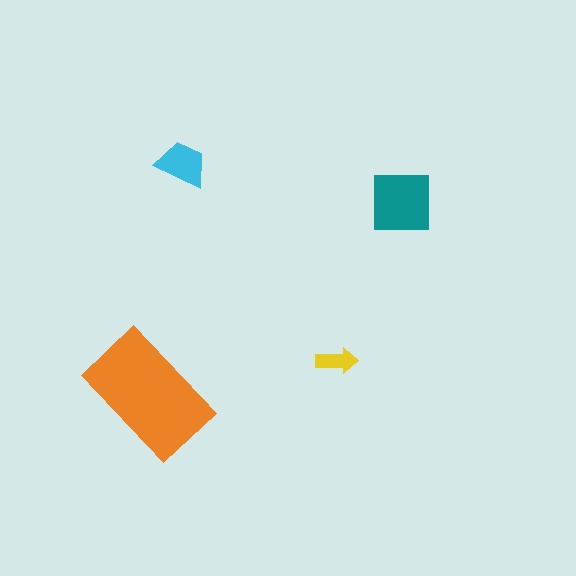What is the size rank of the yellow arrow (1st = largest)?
4th.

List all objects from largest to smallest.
The orange rectangle, the teal square, the cyan trapezoid, the yellow arrow.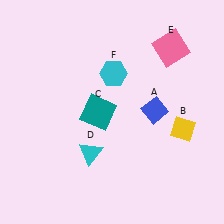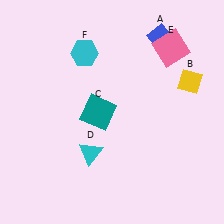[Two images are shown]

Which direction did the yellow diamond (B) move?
The yellow diamond (B) moved up.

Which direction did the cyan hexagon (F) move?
The cyan hexagon (F) moved left.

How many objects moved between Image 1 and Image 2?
3 objects moved between the two images.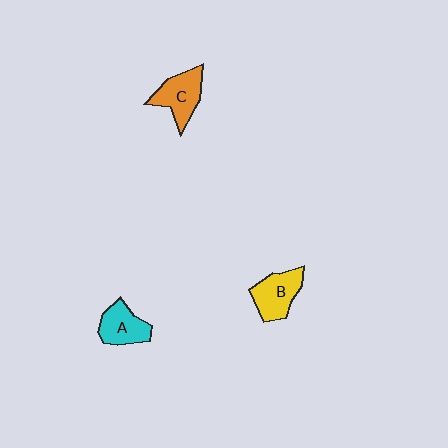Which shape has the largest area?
Shape B (yellow).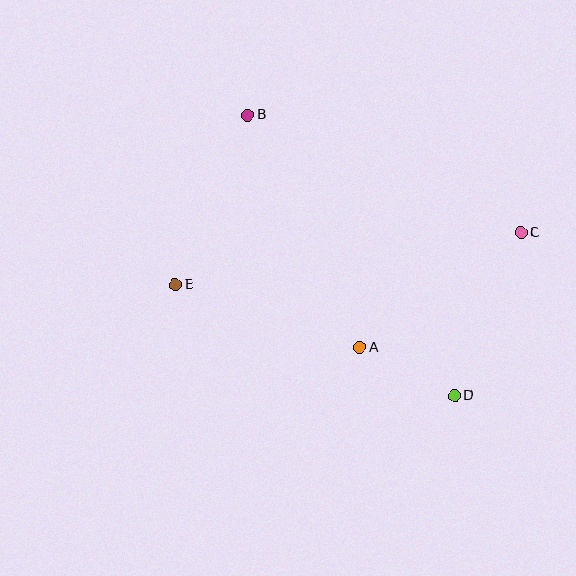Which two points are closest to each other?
Points A and D are closest to each other.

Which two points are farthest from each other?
Points C and E are farthest from each other.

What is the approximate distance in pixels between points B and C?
The distance between B and C is approximately 298 pixels.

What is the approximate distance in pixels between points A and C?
The distance between A and C is approximately 198 pixels.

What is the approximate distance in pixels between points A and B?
The distance between A and B is approximately 258 pixels.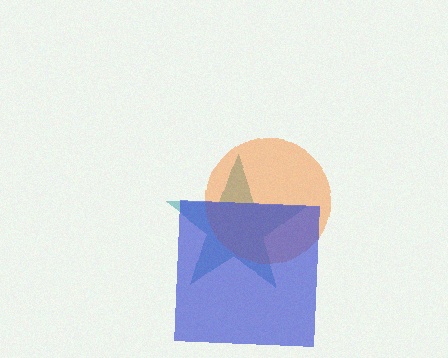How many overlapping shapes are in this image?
There are 3 overlapping shapes in the image.